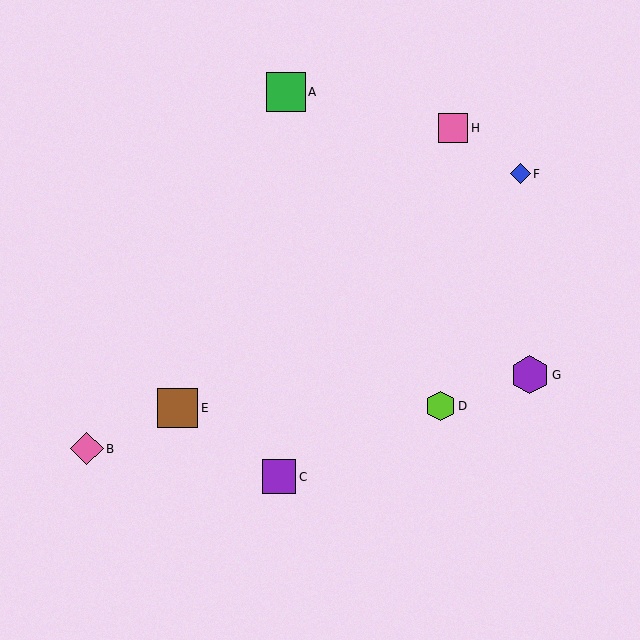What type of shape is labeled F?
Shape F is a blue diamond.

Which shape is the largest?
The brown square (labeled E) is the largest.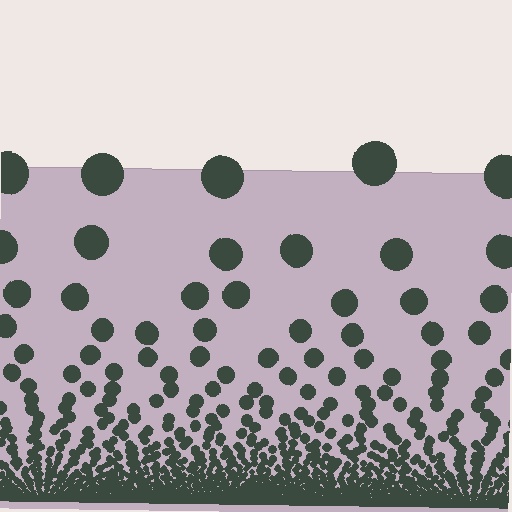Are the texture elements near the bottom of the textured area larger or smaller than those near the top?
Smaller. The gradient is inverted — elements near the bottom are smaller and denser.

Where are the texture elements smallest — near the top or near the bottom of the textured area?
Near the bottom.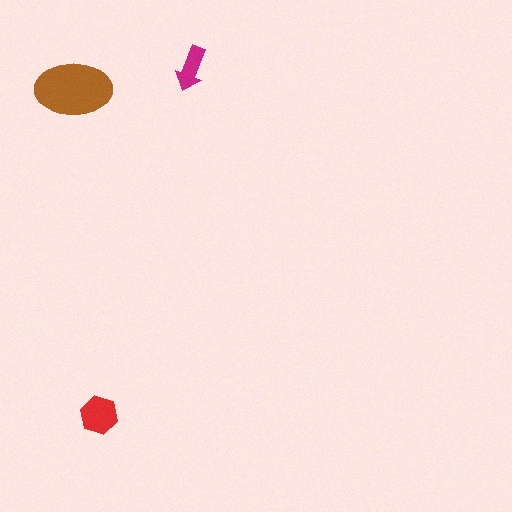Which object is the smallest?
The magenta arrow.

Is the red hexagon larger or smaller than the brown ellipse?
Smaller.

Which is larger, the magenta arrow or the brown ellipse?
The brown ellipse.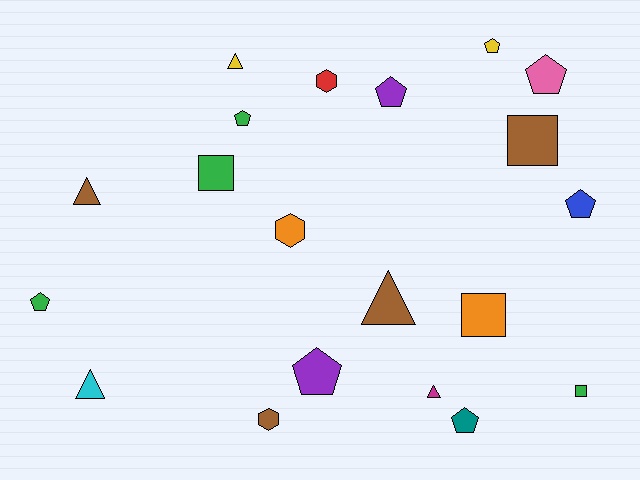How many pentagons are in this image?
There are 8 pentagons.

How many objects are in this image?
There are 20 objects.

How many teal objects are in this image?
There is 1 teal object.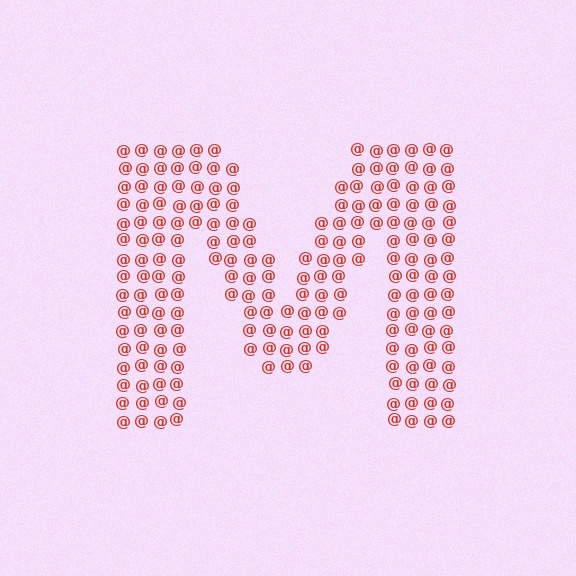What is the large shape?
The large shape is the letter M.